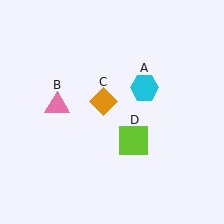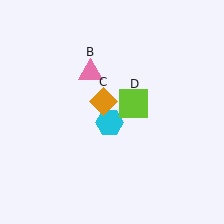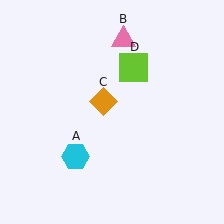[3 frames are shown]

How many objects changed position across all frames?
3 objects changed position: cyan hexagon (object A), pink triangle (object B), lime square (object D).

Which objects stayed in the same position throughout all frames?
Orange diamond (object C) remained stationary.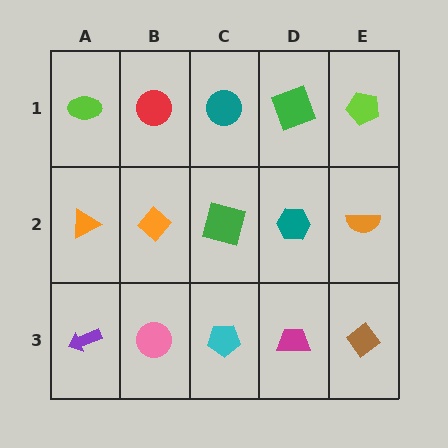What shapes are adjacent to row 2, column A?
A lime ellipse (row 1, column A), a purple arrow (row 3, column A), an orange diamond (row 2, column B).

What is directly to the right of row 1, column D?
A lime pentagon.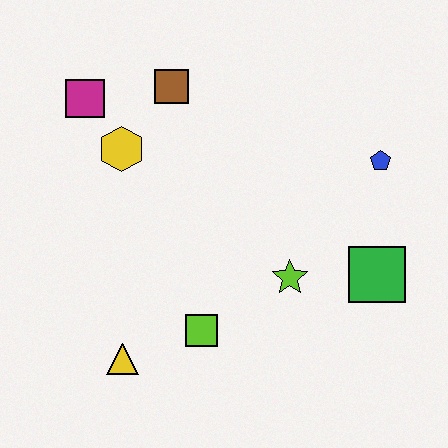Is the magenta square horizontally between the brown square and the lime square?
No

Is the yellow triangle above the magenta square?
No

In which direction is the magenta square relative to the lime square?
The magenta square is above the lime square.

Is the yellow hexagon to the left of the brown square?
Yes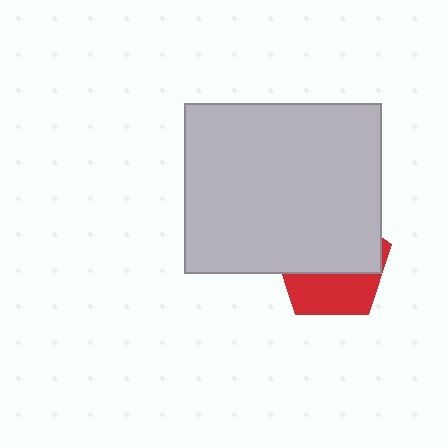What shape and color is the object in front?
The object in front is a light gray rectangle.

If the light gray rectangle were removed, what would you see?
You would see the complete red pentagon.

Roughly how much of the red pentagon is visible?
A small part of it is visible (roughly 41%).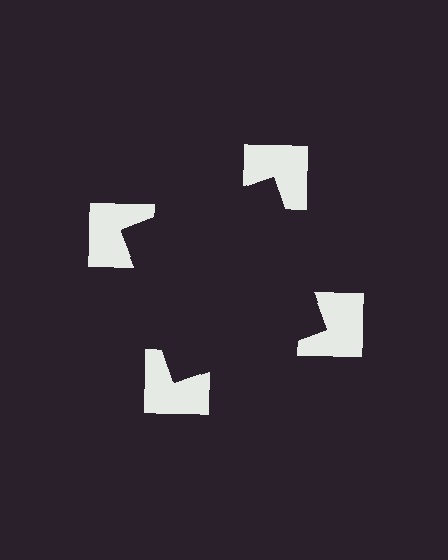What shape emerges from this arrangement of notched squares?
An illusory square — its edges are inferred from the aligned wedge cuts in the notched squares, not physically drawn.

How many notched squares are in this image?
There are 4 — one at each vertex of the illusory square.